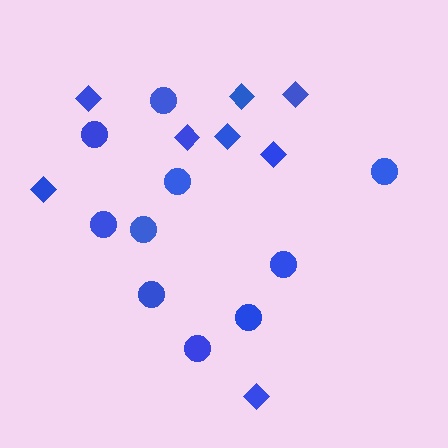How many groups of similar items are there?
There are 2 groups: one group of diamonds (8) and one group of circles (10).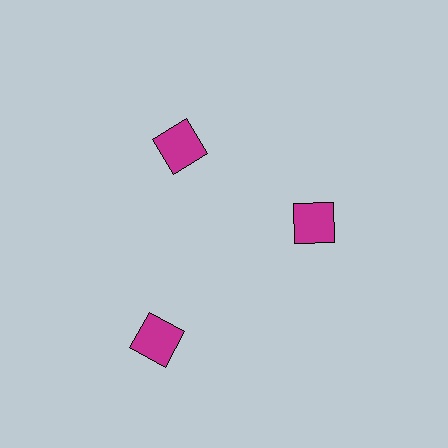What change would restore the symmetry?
The symmetry would be restored by moving it inward, back onto the ring so that all 3 squares sit at equal angles and equal distance from the center.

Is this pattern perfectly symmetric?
No. The 3 magenta squares are arranged in a ring, but one element near the 7 o'clock position is pushed outward from the center, breaking the 3-fold rotational symmetry.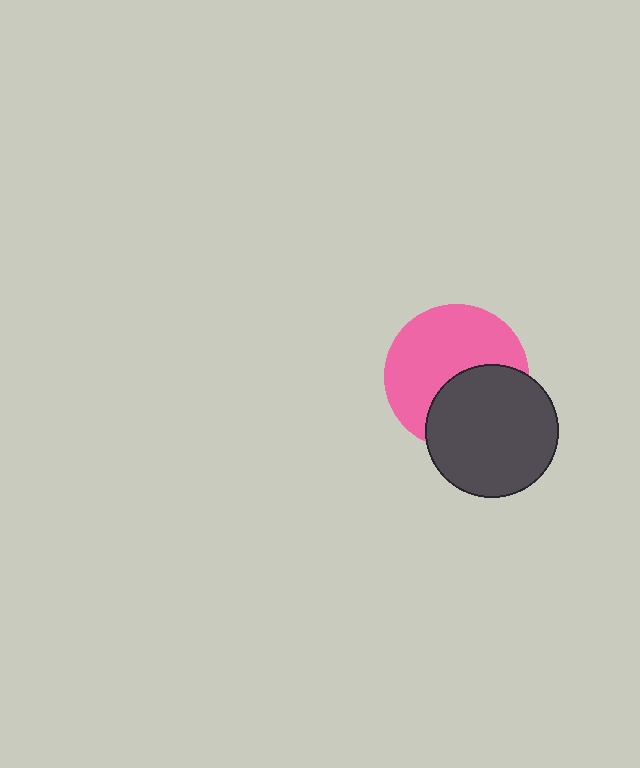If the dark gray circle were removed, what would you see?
You would see the complete pink circle.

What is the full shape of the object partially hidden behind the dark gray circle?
The partially hidden object is a pink circle.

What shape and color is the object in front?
The object in front is a dark gray circle.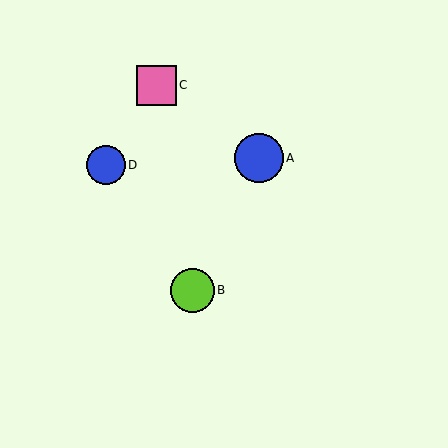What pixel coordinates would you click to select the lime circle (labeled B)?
Click at (192, 290) to select the lime circle B.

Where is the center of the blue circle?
The center of the blue circle is at (259, 158).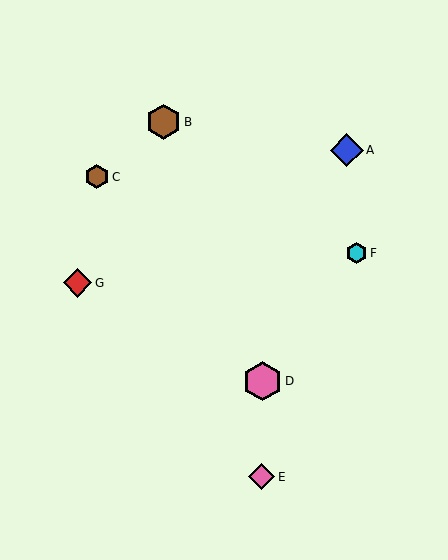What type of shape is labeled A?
Shape A is a blue diamond.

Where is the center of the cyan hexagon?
The center of the cyan hexagon is at (357, 253).